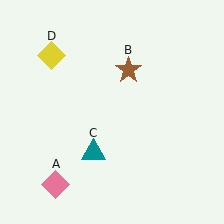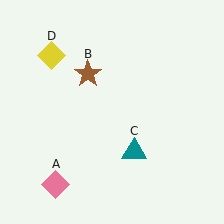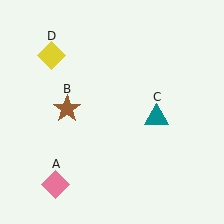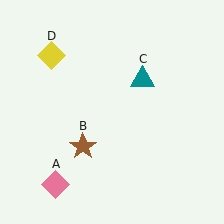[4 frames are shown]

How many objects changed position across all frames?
2 objects changed position: brown star (object B), teal triangle (object C).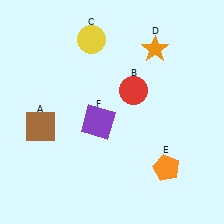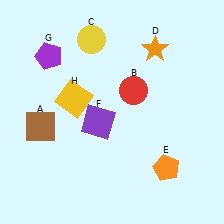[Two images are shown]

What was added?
A purple pentagon (G), a yellow square (H) were added in Image 2.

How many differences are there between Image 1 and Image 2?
There are 2 differences between the two images.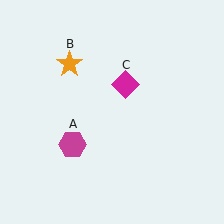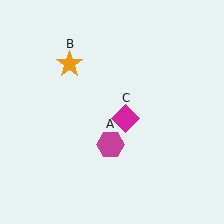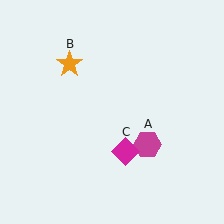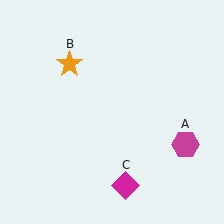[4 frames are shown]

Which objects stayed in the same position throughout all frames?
Orange star (object B) remained stationary.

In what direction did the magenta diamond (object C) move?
The magenta diamond (object C) moved down.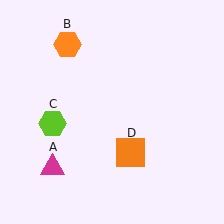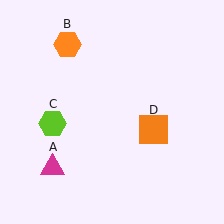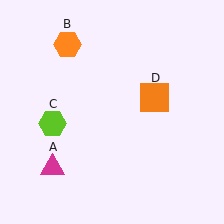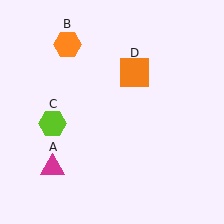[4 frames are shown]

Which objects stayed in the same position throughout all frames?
Magenta triangle (object A) and orange hexagon (object B) and lime hexagon (object C) remained stationary.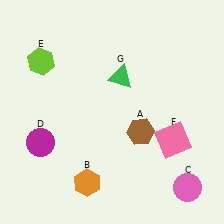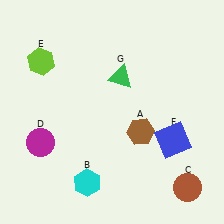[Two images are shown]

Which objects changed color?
B changed from orange to cyan. C changed from pink to brown. F changed from pink to blue.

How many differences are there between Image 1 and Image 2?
There are 3 differences between the two images.